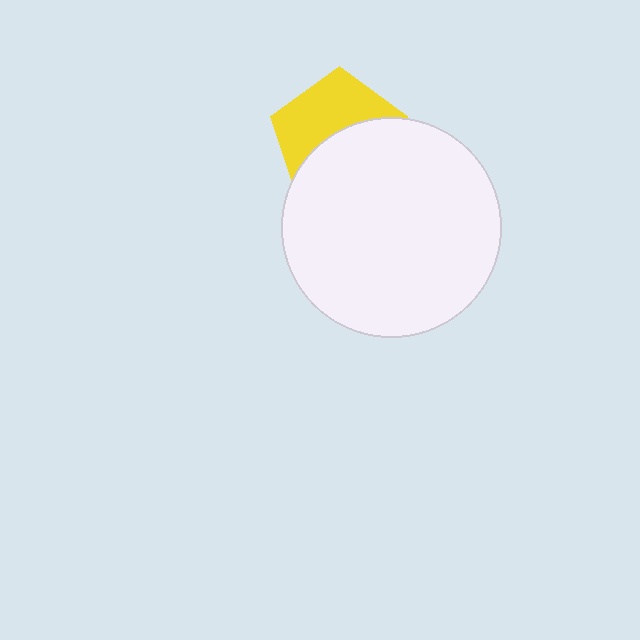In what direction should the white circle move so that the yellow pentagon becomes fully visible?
The white circle should move down. That is the shortest direction to clear the overlap and leave the yellow pentagon fully visible.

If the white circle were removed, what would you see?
You would see the complete yellow pentagon.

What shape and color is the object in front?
The object in front is a white circle.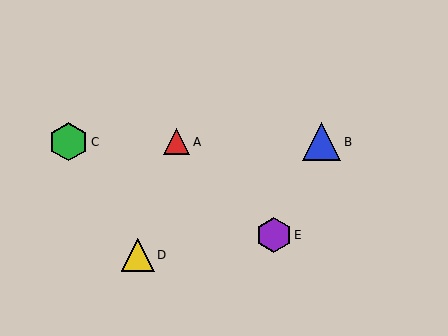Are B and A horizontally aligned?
Yes, both are at y≈142.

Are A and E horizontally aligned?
No, A is at y≈142 and E is at y≈235.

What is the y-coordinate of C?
Object C is at y≈142.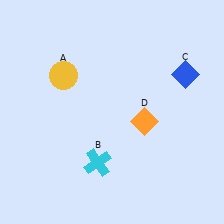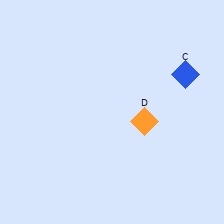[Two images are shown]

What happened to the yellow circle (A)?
The yellow circle (A) was removed in Image 2. It was in the top-left area of Image 1.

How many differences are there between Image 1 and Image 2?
There are 2 differences between the two images.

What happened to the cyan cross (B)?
The cyan cross (B) was removed in Image 2. It was in the bottom-left area of Image 1.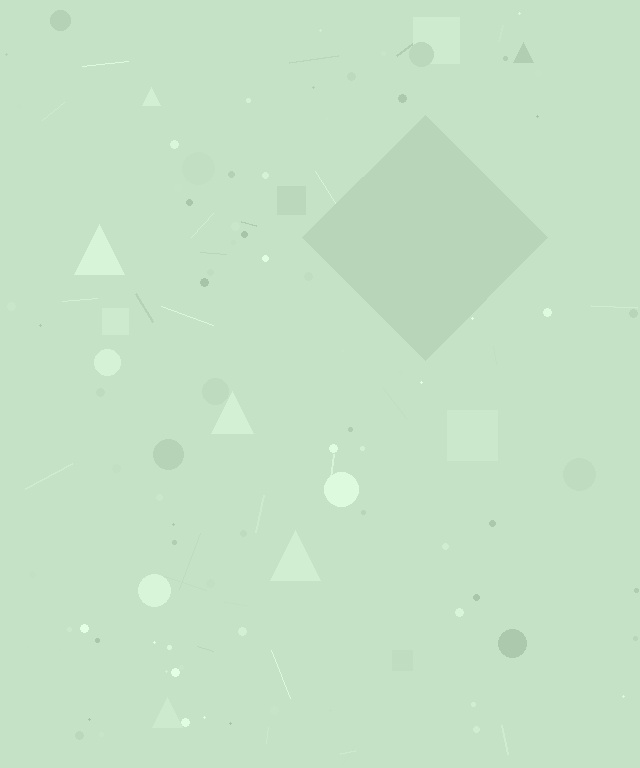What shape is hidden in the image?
A diamond is hidden in the image.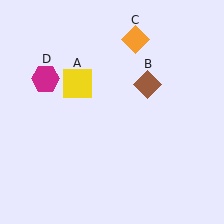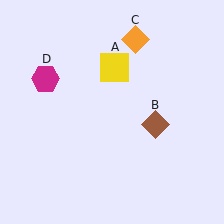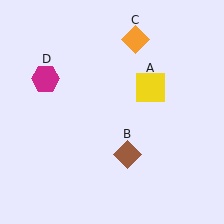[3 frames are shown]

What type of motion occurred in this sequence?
The yellow square (object A), brown diamond (object B) rotated clockwise around the center of the scene.